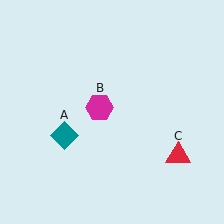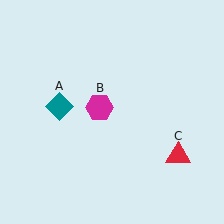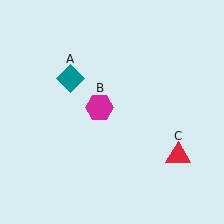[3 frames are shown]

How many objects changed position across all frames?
1 object changed position: teal diamond (object A).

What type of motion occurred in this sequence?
The teal diamond (object A) rotated clockwise around the center of the scene.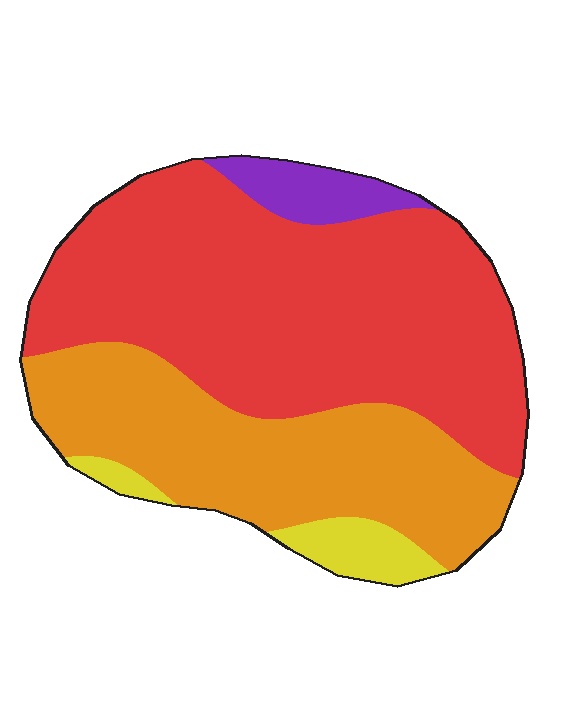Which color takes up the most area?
Red, at roughly 55%.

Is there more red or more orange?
Red.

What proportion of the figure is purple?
Purple takes up less than a sixth of the figure.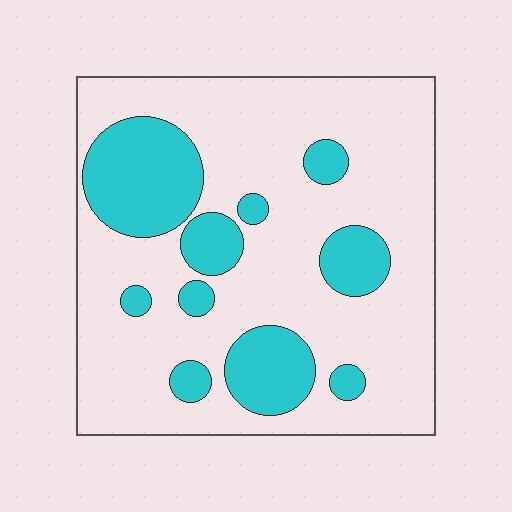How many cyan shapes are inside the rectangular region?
10.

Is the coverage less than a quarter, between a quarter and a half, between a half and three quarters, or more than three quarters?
Less than a quarter.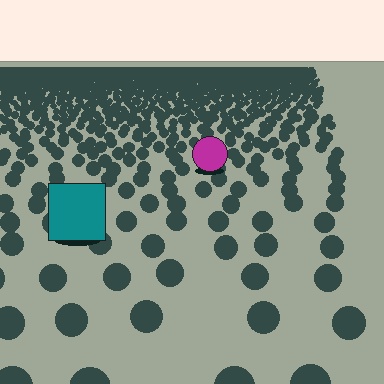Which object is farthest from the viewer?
The magenta circle is farthest from the viewer. It appears smaller and the ground texture around it is denser.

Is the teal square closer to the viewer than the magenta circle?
Yes. The teal square is closer — you can tell from the texture gradient: the ground texture is coarser near it.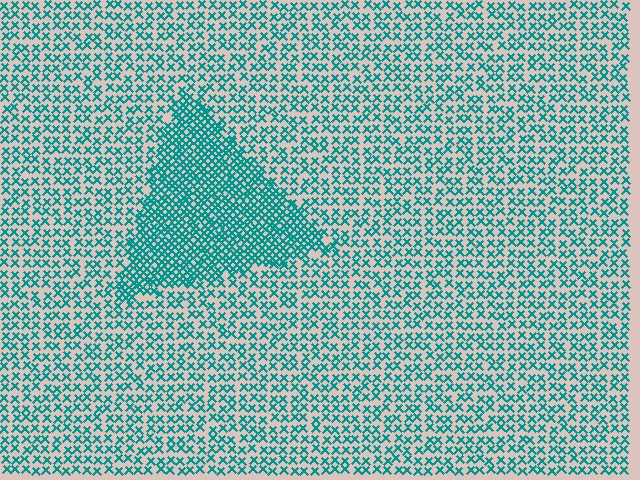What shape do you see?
I see a triangle.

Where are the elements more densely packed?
The elements are more densely packed inside the triangle boundary.